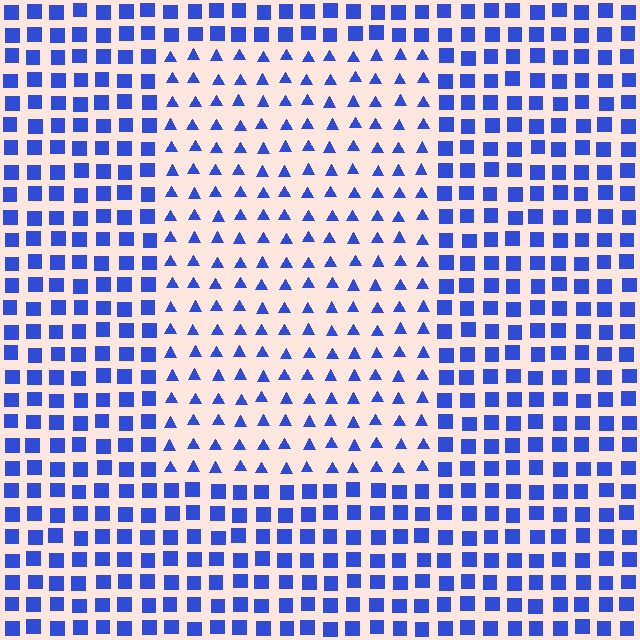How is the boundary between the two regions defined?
The boundary is defined by a change in element shape: triangles inside vs. squares outside. All elements share the same color and spacing.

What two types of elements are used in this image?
The image uses triangles inside the rectangle region and squares outside it.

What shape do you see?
I see a rectangle.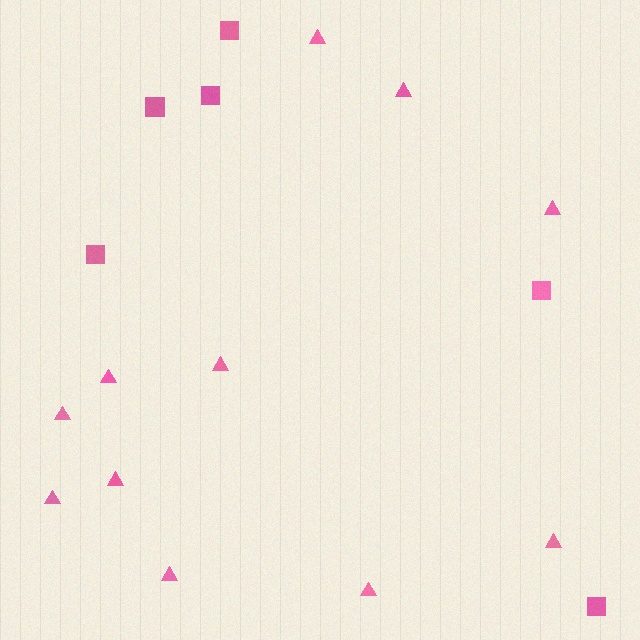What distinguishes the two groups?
There are 2 groups: one group of triangles (11) and one group of squares (6).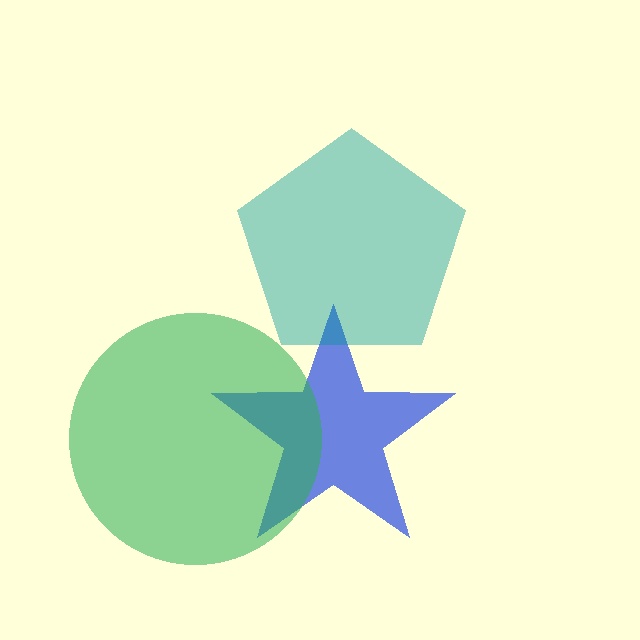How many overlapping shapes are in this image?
There are 3 overlapping shapes in the image.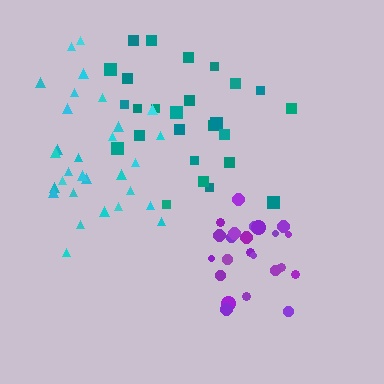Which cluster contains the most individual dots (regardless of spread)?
Cyan (30).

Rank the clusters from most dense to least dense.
purple, cyan, teal.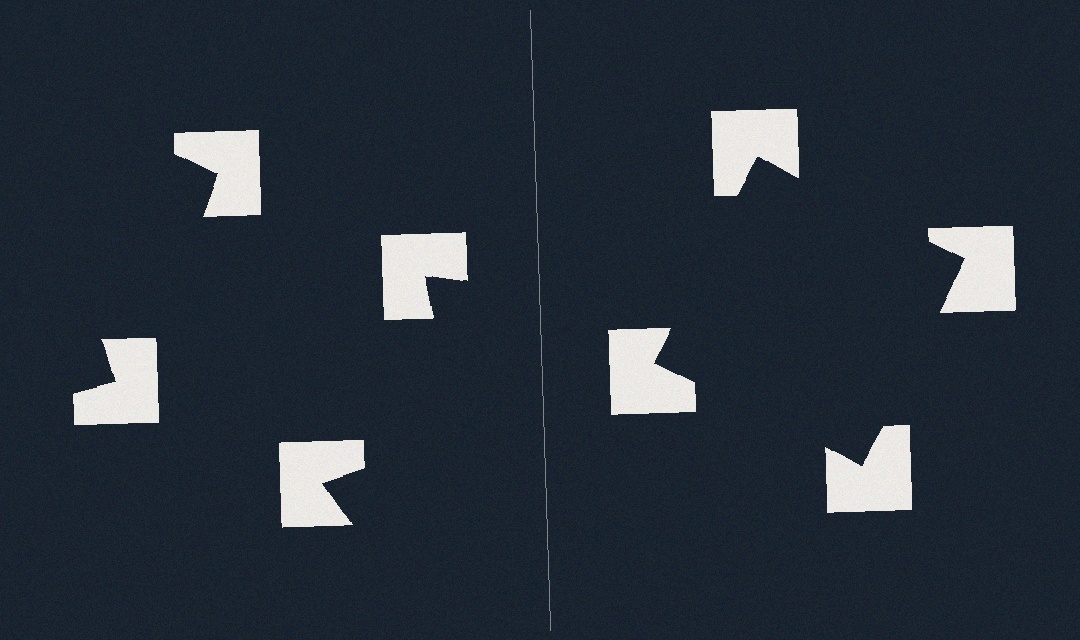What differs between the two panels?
The notched squares are positioned identically on both sides; only the wedge orientations differ. On the right they align to a square; on the left they are misaligned.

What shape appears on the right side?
An illusory square.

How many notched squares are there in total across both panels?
8 — 4 on each side.